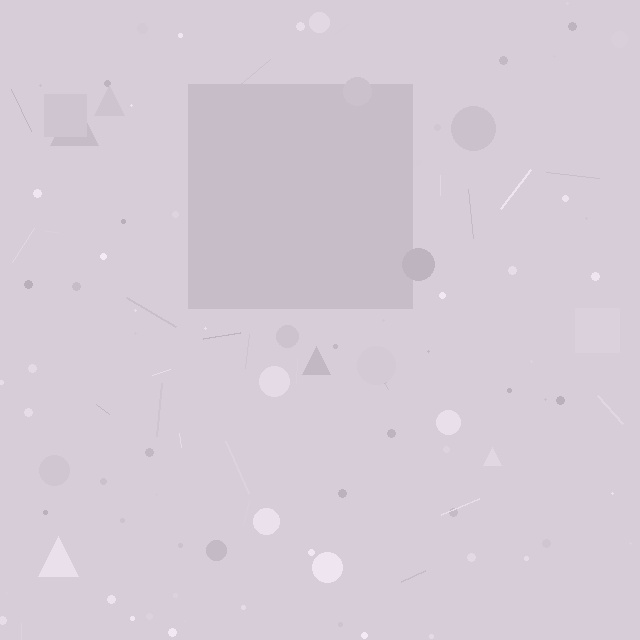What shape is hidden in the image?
A square is hidden in the image.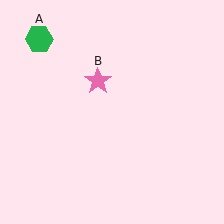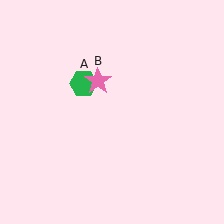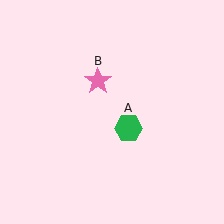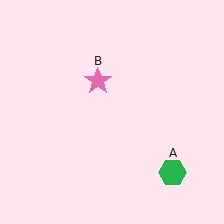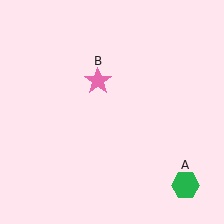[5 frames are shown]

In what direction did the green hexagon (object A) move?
The green hexagon (object A) moved down and to the right.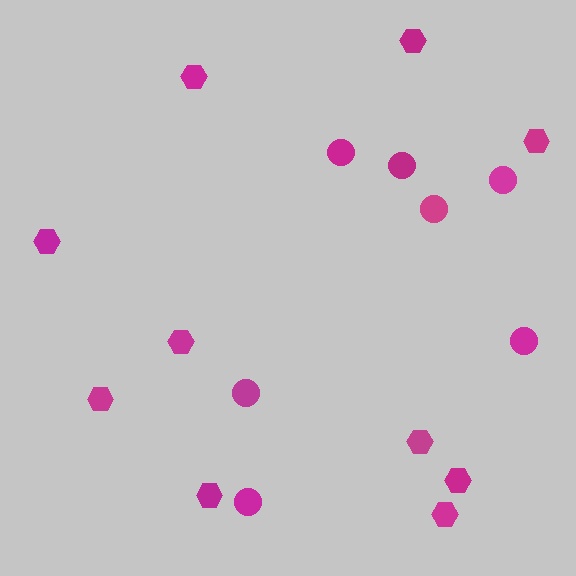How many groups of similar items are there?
There are 2 groups: one group of circles (7) and one group of hexagons (10).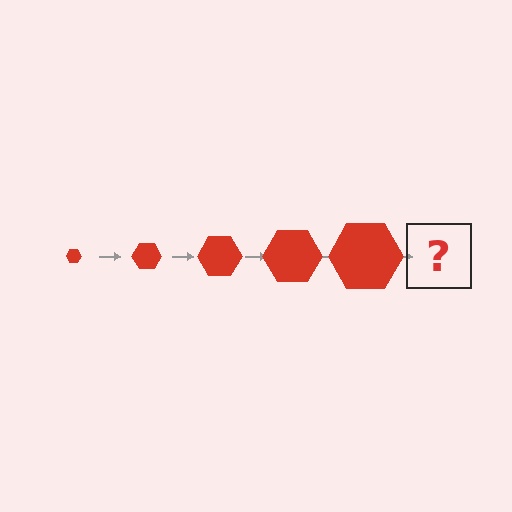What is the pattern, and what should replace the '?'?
The pattern is that the hexagon gets progressively larger each step. The '?' should be a red hexagon, larger than the previous one.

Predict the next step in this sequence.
The next step is a red hexagon, larger than the previous one.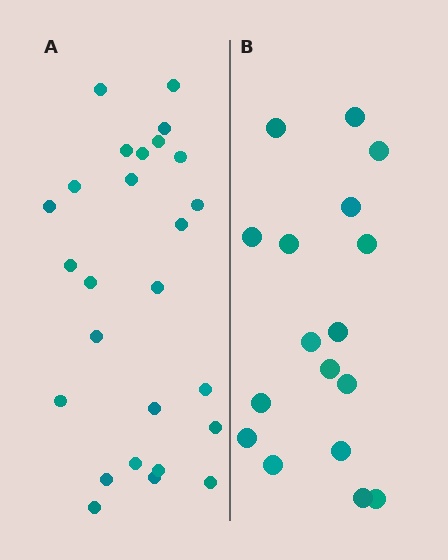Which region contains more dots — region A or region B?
Region A (the left region) has more dots.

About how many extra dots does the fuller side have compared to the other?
Region A has roughly 8 or so more dots than region B.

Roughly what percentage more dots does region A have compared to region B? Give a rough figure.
About 55% more.